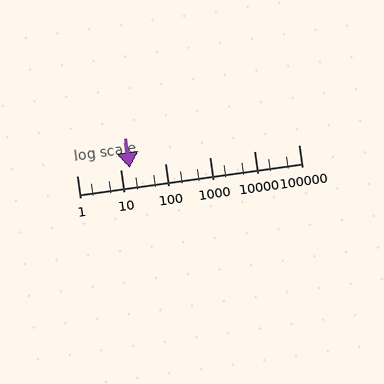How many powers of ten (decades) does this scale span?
The scale spans 5 decades, from 1 to 100000.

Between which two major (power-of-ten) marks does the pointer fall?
The pointer is between 10 and 100.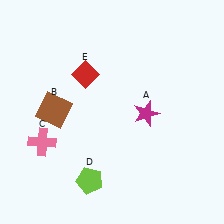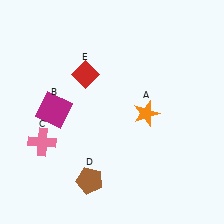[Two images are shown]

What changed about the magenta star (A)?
In Image 1, A is magenta. In Image 2, it changed to orange.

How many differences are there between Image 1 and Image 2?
There are 3 differences between the two images.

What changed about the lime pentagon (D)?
In Image 1, D is lime. In Image 2, it changed to brown.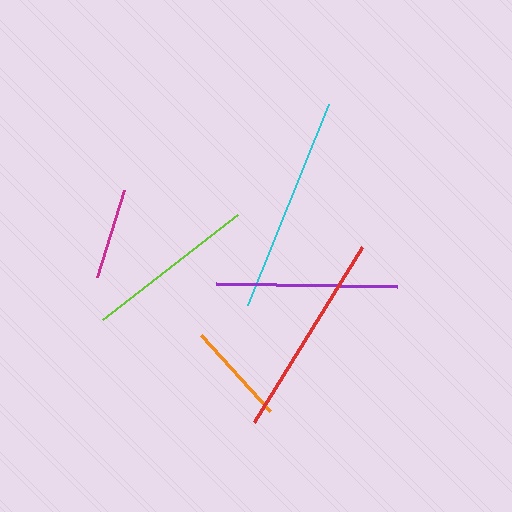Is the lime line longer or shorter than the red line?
The red line is longer than the lime line.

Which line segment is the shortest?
The magenta line is the shortest at approximately 91 pixels.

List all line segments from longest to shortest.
From longest to shortest: cyan, red, purple, lime, orange, magenta.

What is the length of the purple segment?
The purple segment is approximately 181 pixels long.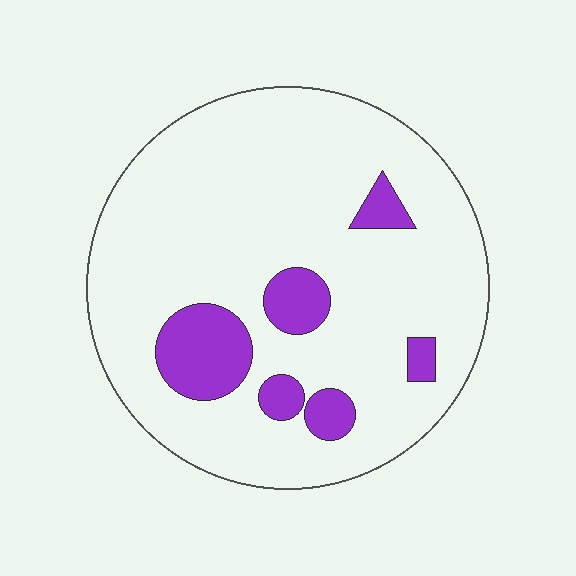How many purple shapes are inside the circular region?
6.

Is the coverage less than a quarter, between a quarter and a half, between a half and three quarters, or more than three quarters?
Less than a quarter.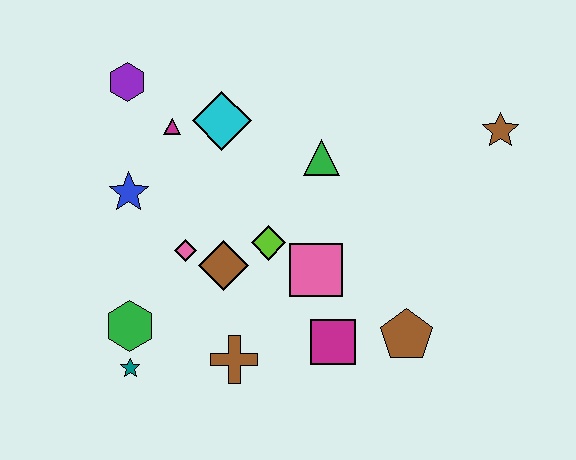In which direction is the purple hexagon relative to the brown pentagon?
The purple hexagon is to the left of the brown pentagon.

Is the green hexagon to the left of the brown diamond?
Yes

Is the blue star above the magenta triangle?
No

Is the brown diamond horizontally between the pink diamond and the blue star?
No